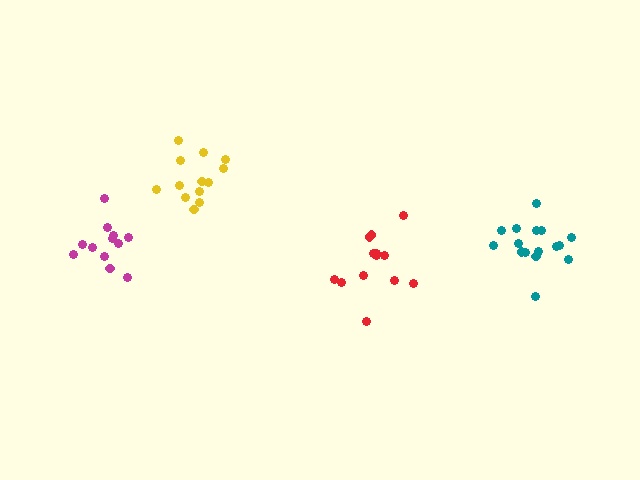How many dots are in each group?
Group 1: 13 dots, Group 2: 12 dots, Group 3: 16 dots, Group 4: 13 dots (54 total).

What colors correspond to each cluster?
The clusters are colored: yellow, magenta, teal, red.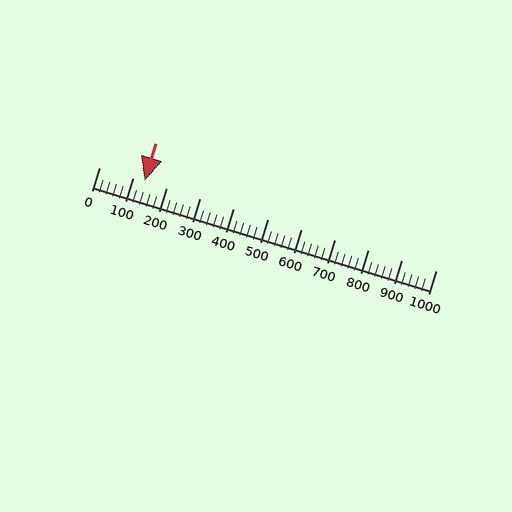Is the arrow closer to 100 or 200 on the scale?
The arrow is closer to 100.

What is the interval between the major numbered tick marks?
The major tick marks are spaced 100 units apart.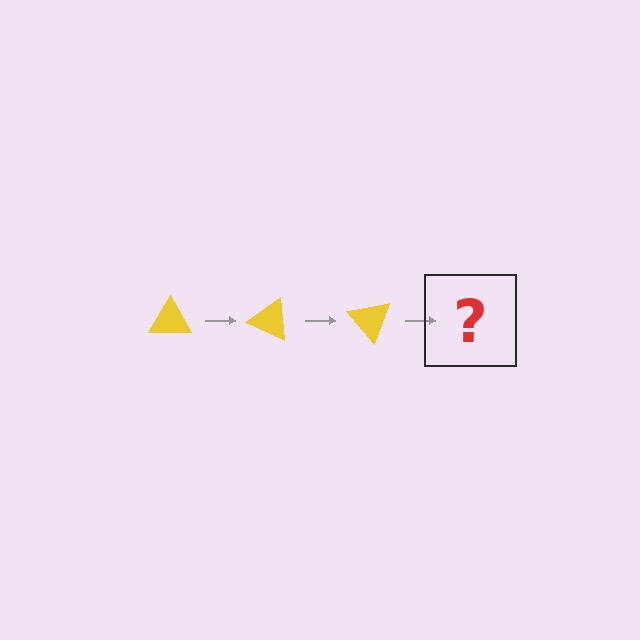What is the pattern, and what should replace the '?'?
The pattern is that the triangle rotates 25 degrees each step. The '?' should be a yellow triangle rotated 75 degrees.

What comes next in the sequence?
The next element should be a yellow triangle rotated 75 degrees.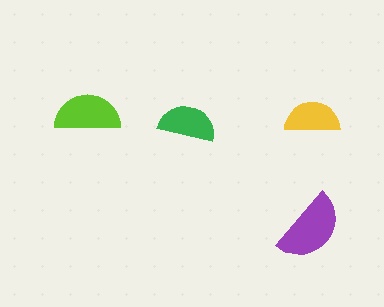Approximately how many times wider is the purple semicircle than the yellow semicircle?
About 1.5 times wider.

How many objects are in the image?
There are 4 objects in the image.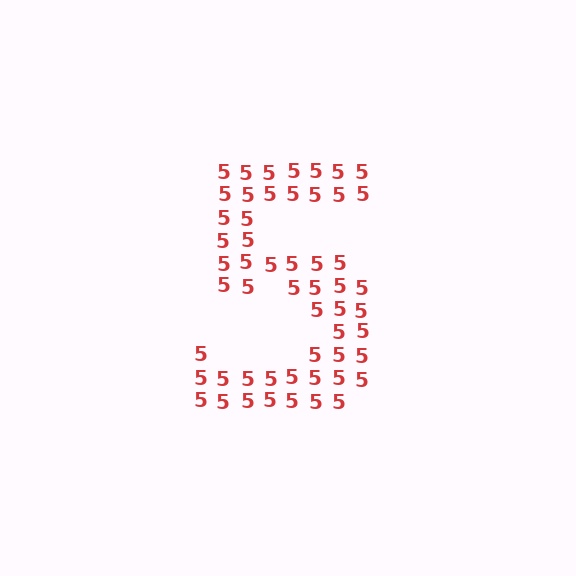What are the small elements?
The small elements are digit 5's.